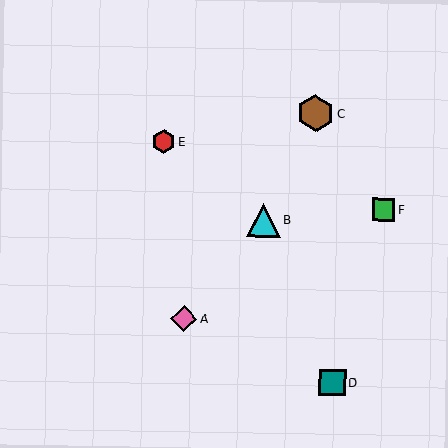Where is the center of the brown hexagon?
The center of the brown hexagon is at (315, 113).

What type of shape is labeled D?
Shape D is a teal square.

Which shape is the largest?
The brown hexagon (labeled C) is the largest.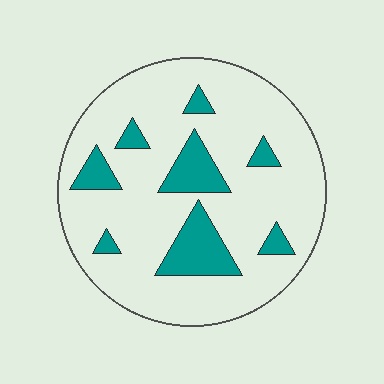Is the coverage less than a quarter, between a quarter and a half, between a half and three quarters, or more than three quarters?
Less than a quarter.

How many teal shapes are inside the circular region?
8.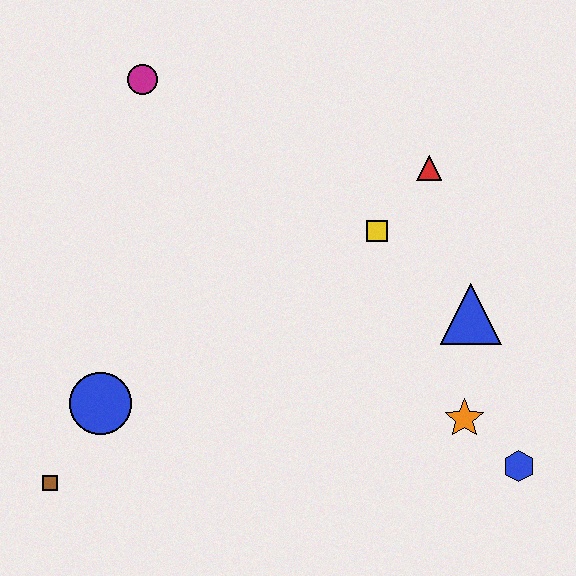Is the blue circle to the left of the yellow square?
Yes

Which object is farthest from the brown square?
The red triangle is farthest from the brown square.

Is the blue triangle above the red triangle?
No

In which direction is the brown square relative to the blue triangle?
The brown square is to the left of the blue triangle.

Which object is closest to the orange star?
The blue hexagon is closest to the orange star.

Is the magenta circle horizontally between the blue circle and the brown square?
No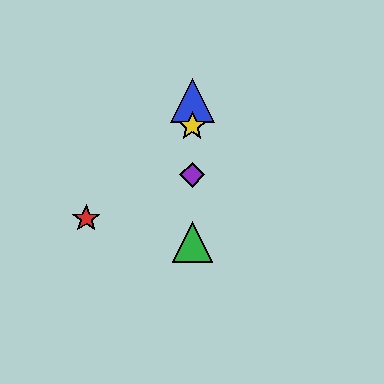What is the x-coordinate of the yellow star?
The yellow star is at x≈192.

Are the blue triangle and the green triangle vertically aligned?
Yes, both are at x≈192.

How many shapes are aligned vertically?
4 shapes (the blue triangle, the green triangle, the yellow star, the purple diamond) are aligned vertically.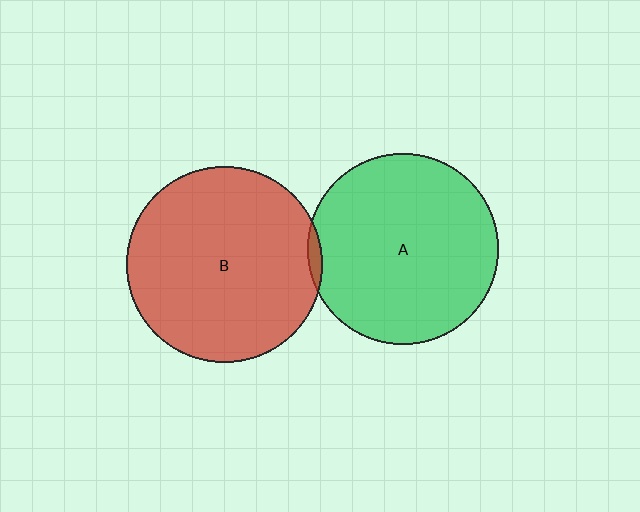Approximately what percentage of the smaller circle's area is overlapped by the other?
Approximately 5%.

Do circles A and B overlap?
Yes.